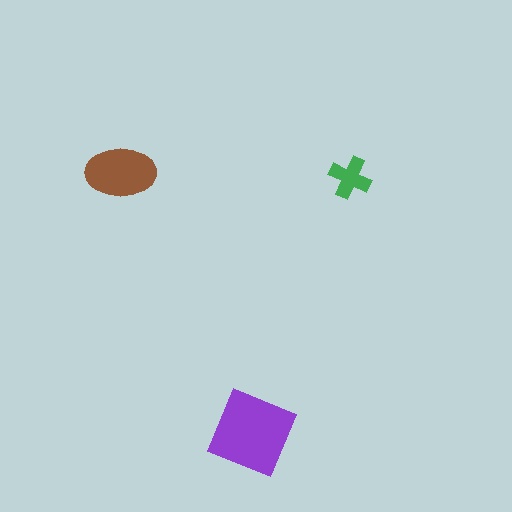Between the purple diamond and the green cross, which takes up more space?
The purple diamond.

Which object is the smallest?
The green cross.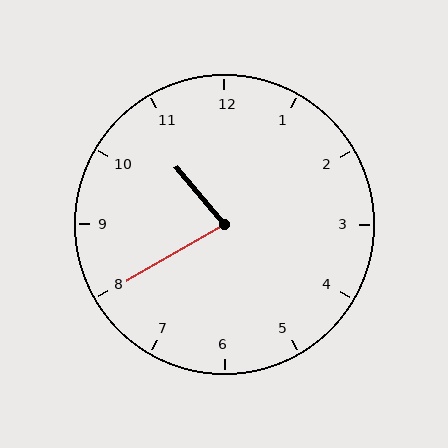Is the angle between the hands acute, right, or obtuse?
It is acute.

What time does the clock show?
10:40.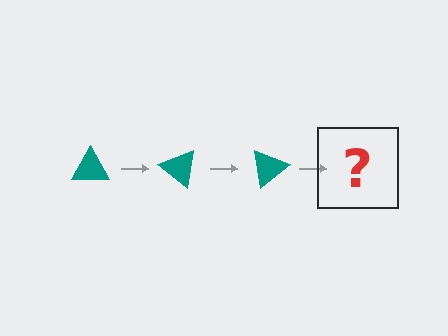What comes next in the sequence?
The next element should be a teal triangle rotated 120 degrees.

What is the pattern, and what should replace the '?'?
The pattern is that the triangle rotates 40 degrees each step. The '?' should be a teal triangle rotated 120 degrees.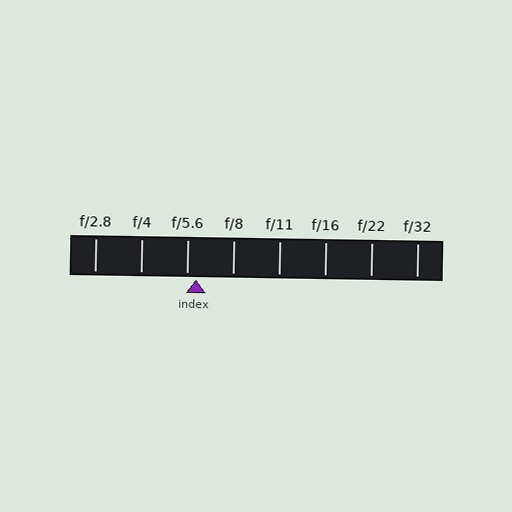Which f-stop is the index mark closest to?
The index mark is closest to f/5.6.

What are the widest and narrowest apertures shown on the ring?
The widest aperture shown is f/2.8 and the narrowest is f/32.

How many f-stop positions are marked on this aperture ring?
There are 8 f-stop positions marked.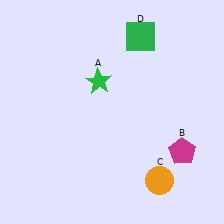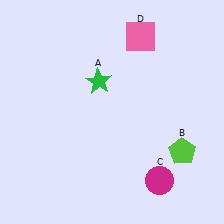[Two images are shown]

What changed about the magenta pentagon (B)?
In Image 1, B is magenta. In Image 2, it changed to lime.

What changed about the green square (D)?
In Image 1, D is green. In Image 2, it changed to pink.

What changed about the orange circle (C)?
In Image 1, C is orange. In Image 2, it changed to magenta.